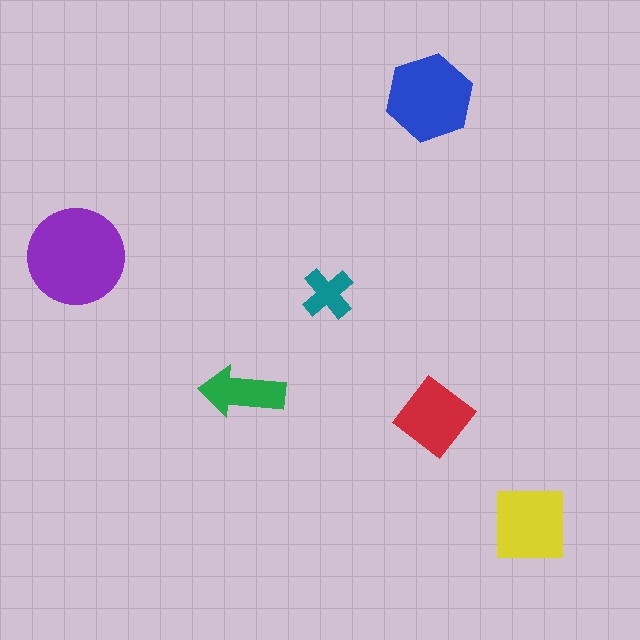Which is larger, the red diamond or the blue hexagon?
The blue hexagon.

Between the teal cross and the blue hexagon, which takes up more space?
The blue hexagon.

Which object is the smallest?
The teal cross.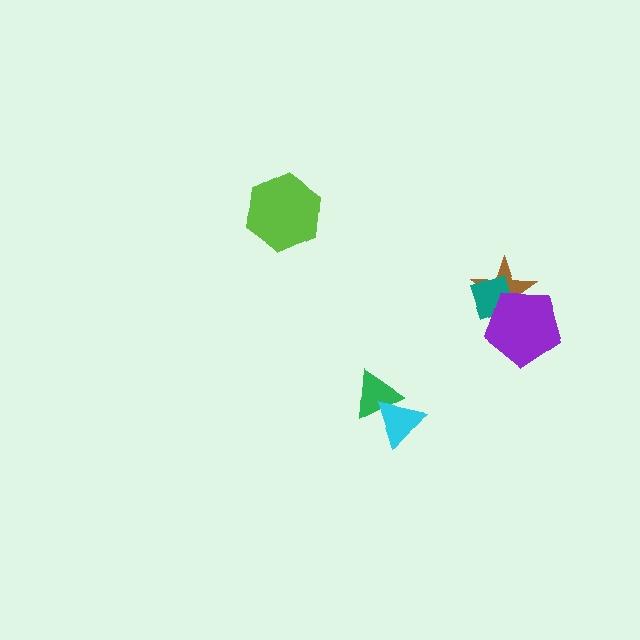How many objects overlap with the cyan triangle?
1 object overlaps with the cyan triangle.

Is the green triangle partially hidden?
Yes, it is partially covered by another shape.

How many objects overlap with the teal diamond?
2 objects overlap with the teal diamond.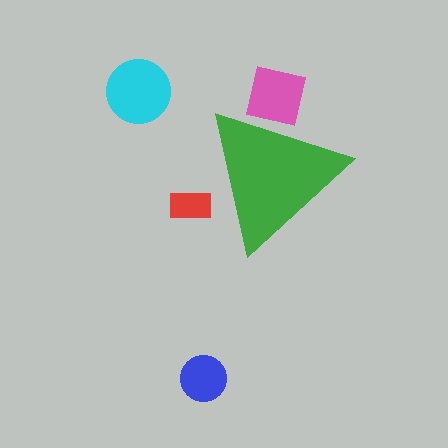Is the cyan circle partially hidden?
No, the cyan circle is fully visible.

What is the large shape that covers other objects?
A green triangle.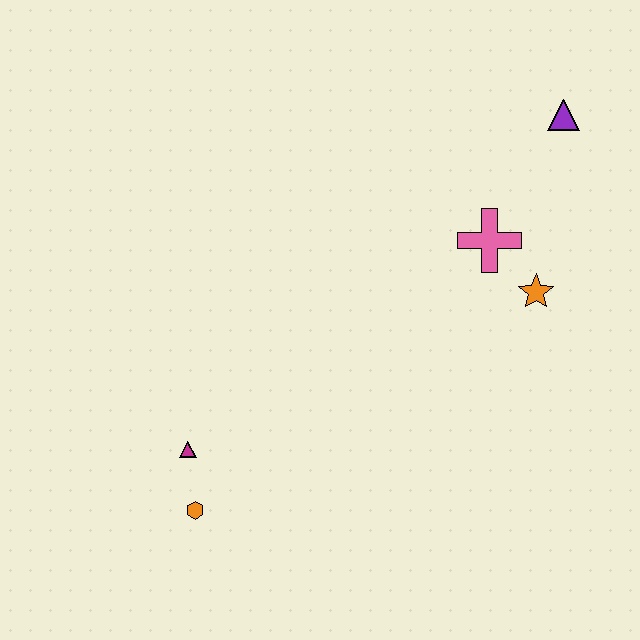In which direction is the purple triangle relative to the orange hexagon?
The purple triangle is above the orange hexagon.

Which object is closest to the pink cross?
The orange star is closest to the pink cross.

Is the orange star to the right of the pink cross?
Yes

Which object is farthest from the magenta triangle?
The purple triangle is farthest from the magenta triangle.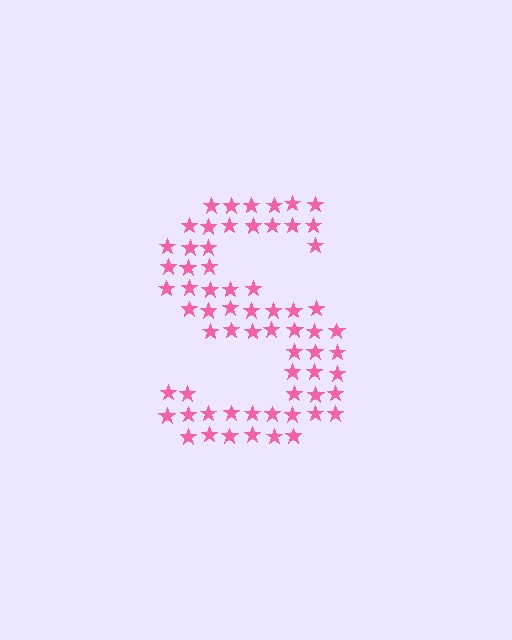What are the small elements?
The small elements are stars.